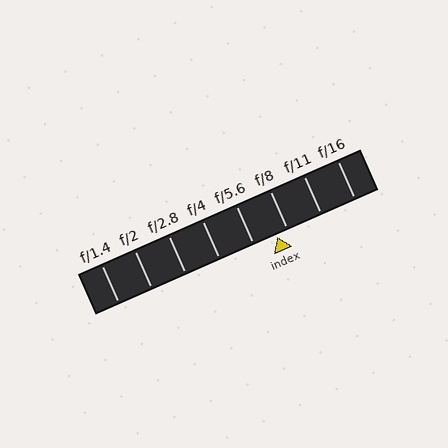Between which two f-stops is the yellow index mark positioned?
The index mark is between f/5.6 and f/8.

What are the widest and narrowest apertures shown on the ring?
The widest aperture shown is f/1.4 and the narrowest is f/16.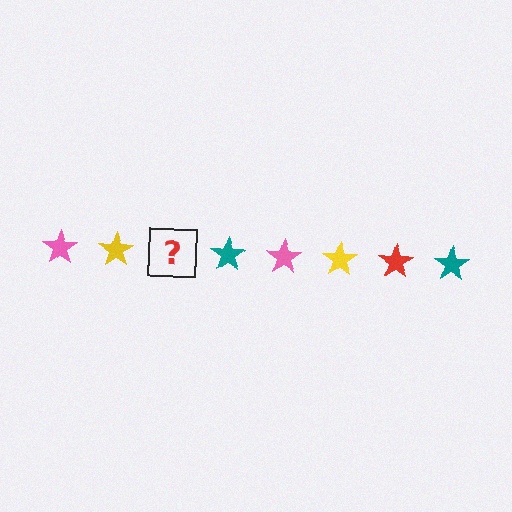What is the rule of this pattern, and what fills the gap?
The rule is that the pattern cycles through pink, yellow, red, teal stars. The gap should be filled with a red star.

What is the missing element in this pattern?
The missing element is a red star.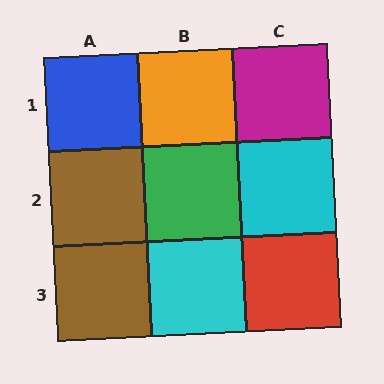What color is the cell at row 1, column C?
Magenta.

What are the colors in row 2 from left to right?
Brown, green, cyan.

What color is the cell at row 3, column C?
Red.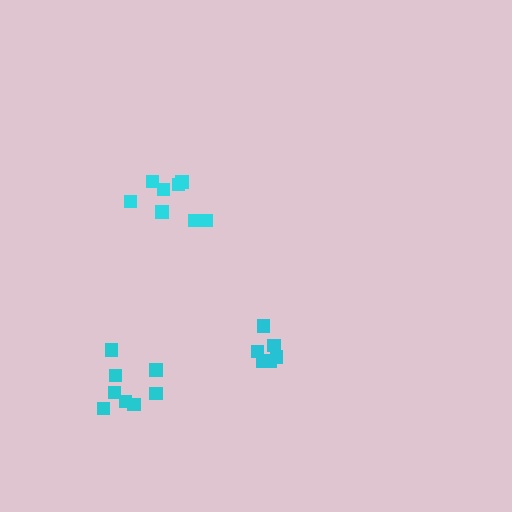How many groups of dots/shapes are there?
There are 3 groups.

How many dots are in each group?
Group 1: 6 dots, Group 2: 8 dots, Group 3: 8 dots (22 total).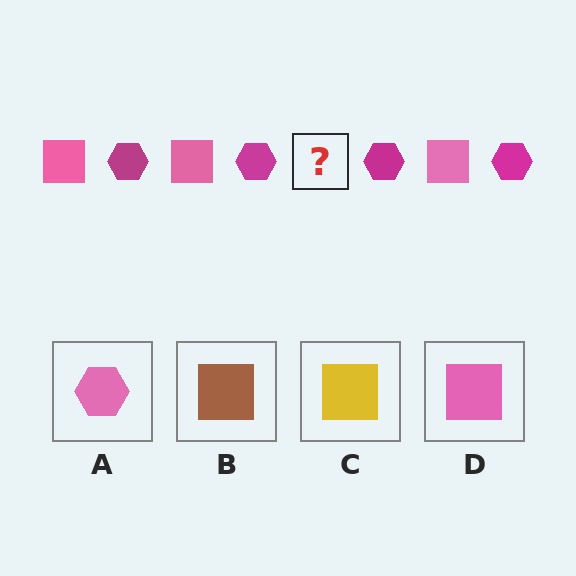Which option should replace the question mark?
Option D.